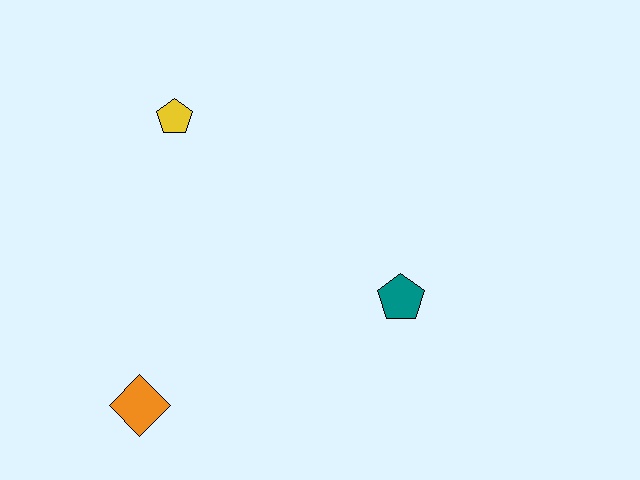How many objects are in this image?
There are 3 objects.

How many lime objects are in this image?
There are no lime objects.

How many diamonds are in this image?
There is 1 diamond.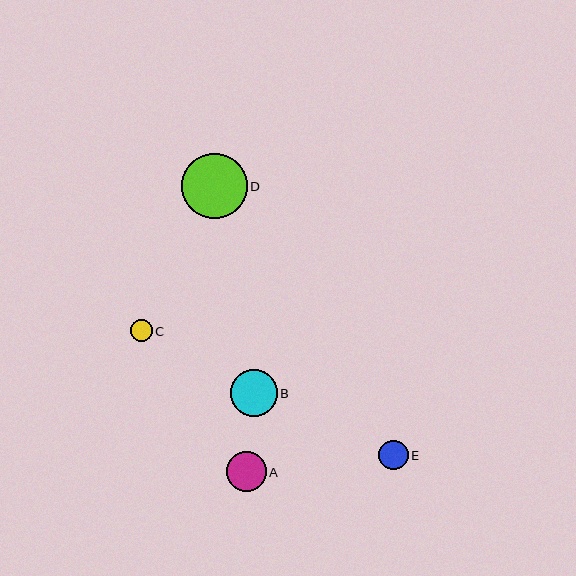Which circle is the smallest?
Circle C is the smallest with a size of approximately 22 pixels.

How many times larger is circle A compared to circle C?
Circle A is approximately 1.9 times the size of circle C.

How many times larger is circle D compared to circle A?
Circle D is approximately 1.6 times the size of circle A.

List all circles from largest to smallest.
From largest to smallest: D, B, A, E, C.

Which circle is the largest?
Circle D is the largest with a size of approximately 66 pixels.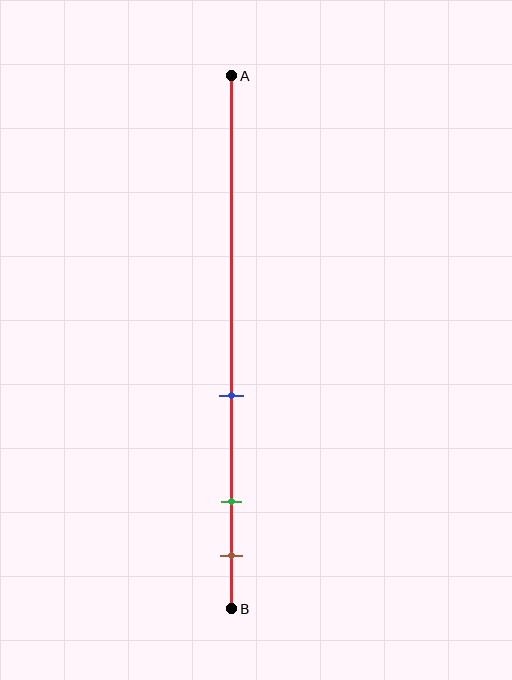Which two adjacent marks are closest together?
The green and brown marks are the closest adjacent pair.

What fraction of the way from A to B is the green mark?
The green mark is approximately 80% (0.8) of the way from A to B.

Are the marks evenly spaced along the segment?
No, the marks are not evenly spaced.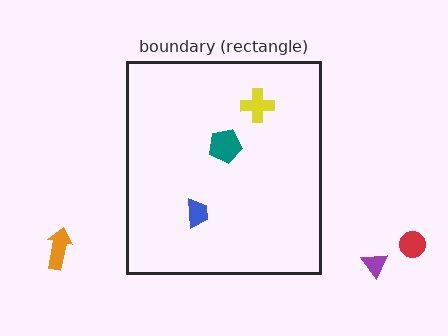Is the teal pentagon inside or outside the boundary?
Inside.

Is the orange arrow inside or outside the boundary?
Outside.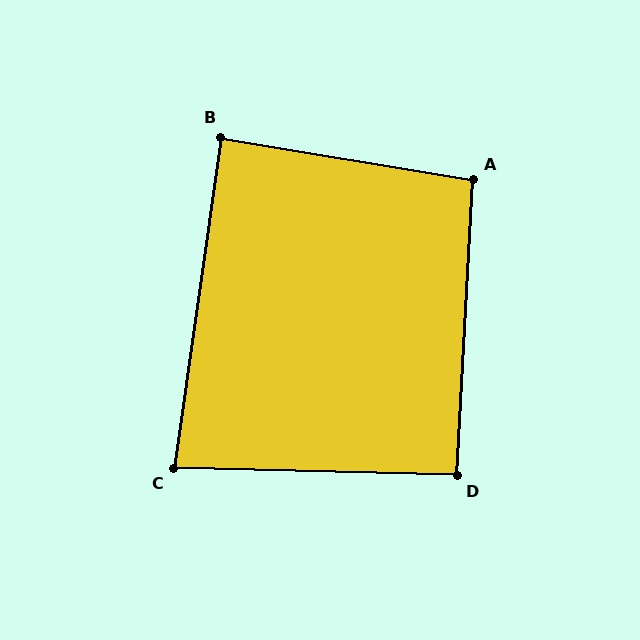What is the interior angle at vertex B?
Approximately 88 degrees (approximately right).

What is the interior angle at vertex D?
Approximately 92 degrees (approximately right).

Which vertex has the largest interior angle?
A, at approximately 96 degrees.